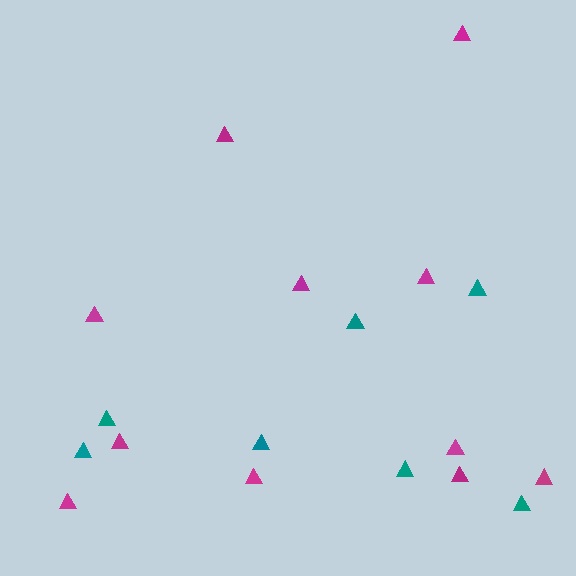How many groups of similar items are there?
There are 2 groups: one group of teal triangles (7) and one group of magenta triangles (11).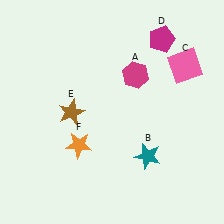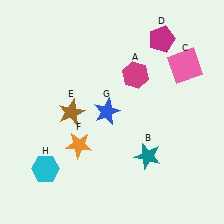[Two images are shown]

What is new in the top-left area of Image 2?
A blue star (G) was added in the top-left area of Image 2.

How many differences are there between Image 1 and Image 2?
There are 2 differences between the two images.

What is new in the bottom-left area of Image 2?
A cyan hexagon (H) was added in the bottom-left area of Image 2.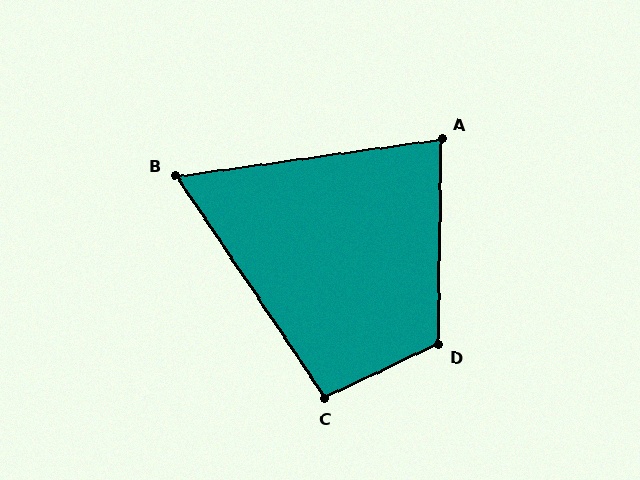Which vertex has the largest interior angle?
D, at approximately 116 degrees.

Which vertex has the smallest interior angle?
B, at approximately 64 degrees.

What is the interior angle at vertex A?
Approximately 81 degrees (acute).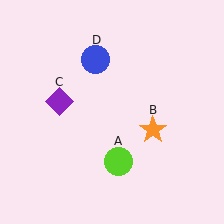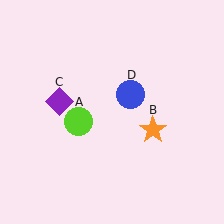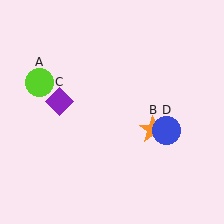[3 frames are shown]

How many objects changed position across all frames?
2 objects changed position: lime circle (object A), blue circle (object D).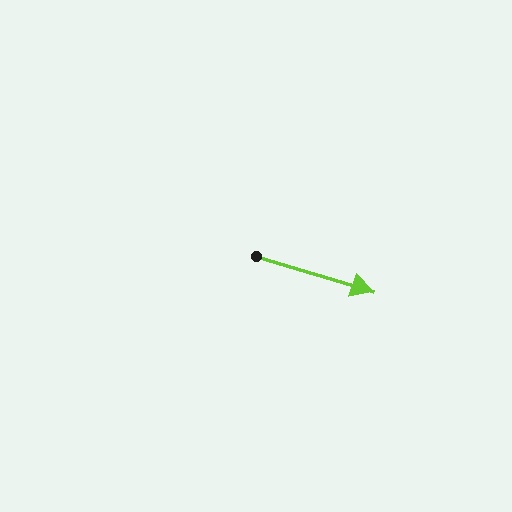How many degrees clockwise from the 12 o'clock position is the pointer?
Approximately 107 degrees.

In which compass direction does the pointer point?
East.